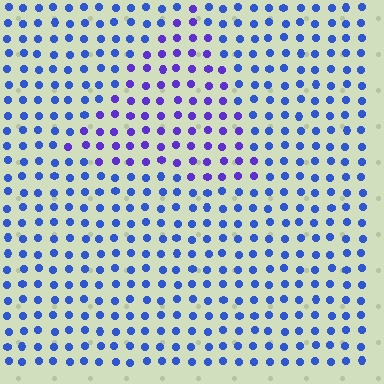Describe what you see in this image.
The image is filled with small blue elements in a uniform arrangement. A triangle-shaped region is visible where the elements are tinted to a slightly different hue, forming a subtle color boundary.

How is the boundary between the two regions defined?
The boundary is defined purely by a slight shift in hue (about 33 degrees). Spacing, size, and orientation are identical on both sides.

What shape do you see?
I see a triangle.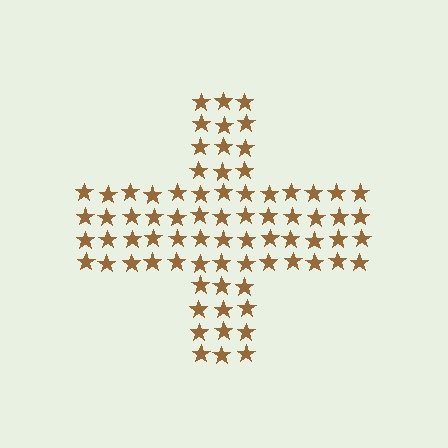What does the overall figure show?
The overall figure shows a cross.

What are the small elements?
The small elements are stars.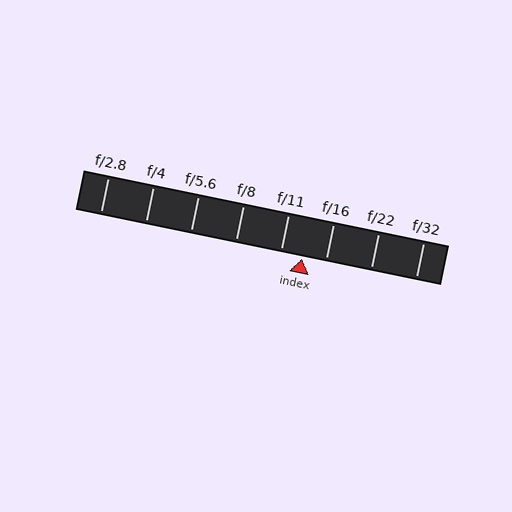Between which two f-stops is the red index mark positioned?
The index mark is between f/11 and f/16.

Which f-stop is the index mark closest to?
The index mark is closest to f/11.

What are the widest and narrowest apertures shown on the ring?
The widest aperture shown is f/2.8 and the narrowest is f/32.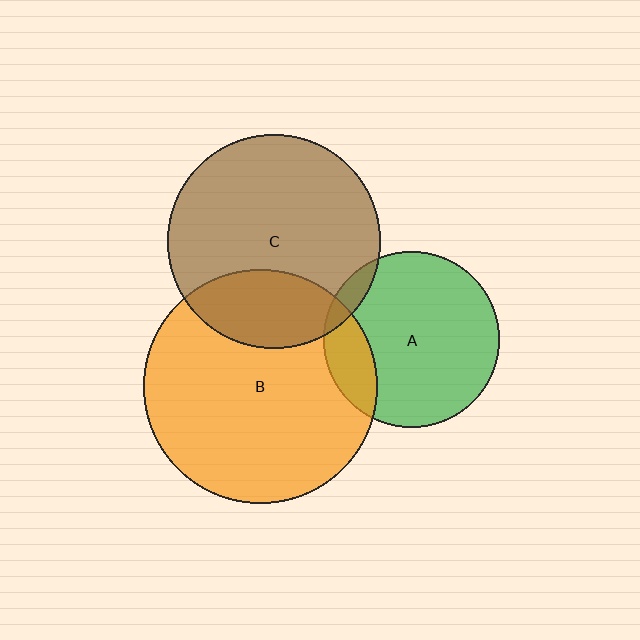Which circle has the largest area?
Circle B (orange).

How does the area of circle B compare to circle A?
Approximately 1.8 times.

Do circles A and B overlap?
Yes.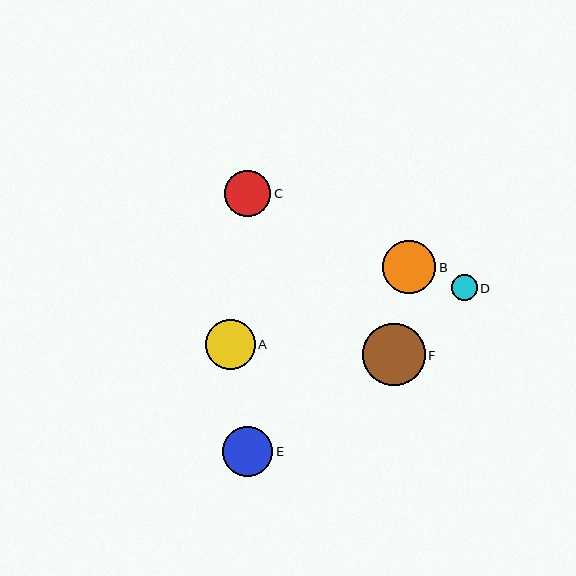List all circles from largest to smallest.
From largest to smallest: F, B, E, A, C, D.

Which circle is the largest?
Circle F is the largest with a size of approximately 63 pixels.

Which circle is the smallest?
Circle D is the smallest with a size of approximately 25 pixels.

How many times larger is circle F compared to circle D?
Circle F is approximately 2.5 times the size of circle D.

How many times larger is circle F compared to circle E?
Circle F is approximately 1.2 times the size of circle E.